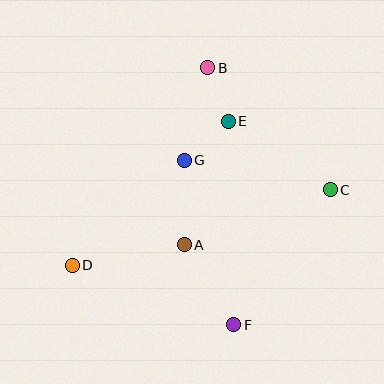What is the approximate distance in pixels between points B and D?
The distance between B and D is approximately 239 pixels.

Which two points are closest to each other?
Points B and E are closest to each other.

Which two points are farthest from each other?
Points C and D are farthest from each other.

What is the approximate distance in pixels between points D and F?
The distance between D and F is approximately 172 pixels.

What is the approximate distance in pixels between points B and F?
The distance between B and F is approximately 258 pixels.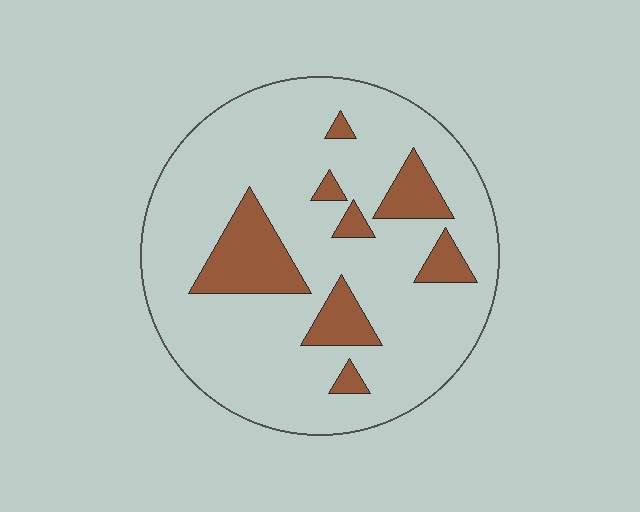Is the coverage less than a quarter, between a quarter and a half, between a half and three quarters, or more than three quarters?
Less than a quarter.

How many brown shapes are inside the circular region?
8.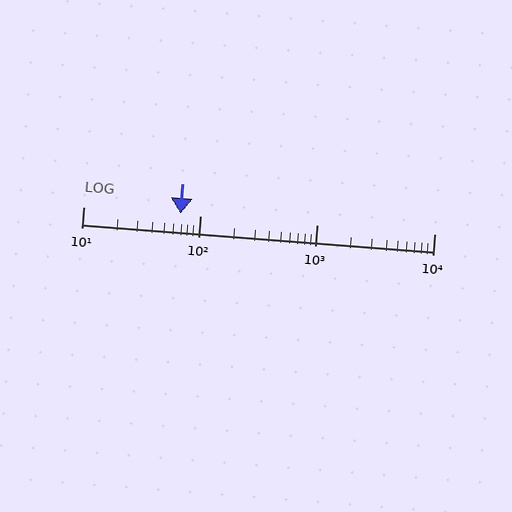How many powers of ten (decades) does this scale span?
The scale spans 3 decades, from 10 to 10000.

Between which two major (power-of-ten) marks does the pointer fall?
The pointer is between 10 and 100.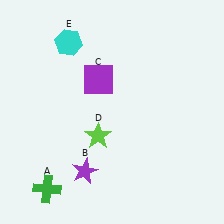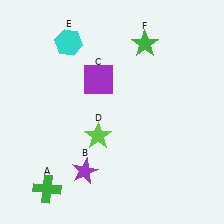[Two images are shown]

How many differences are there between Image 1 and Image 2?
There is 1 difference between the two images.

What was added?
A green star (F) was added in Image 2.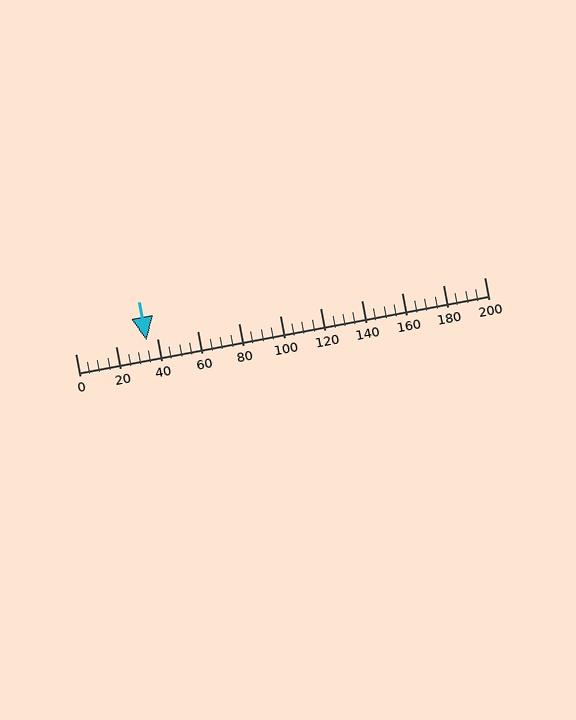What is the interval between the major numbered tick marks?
The major tick marks are spaced 20 units apart.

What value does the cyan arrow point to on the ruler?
The cyan arrow points to approximately 35.